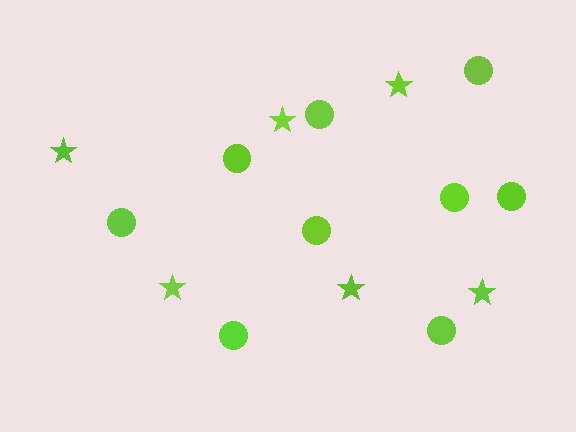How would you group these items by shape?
There are 2 groups: one group of stars (6) and one group of circles (9).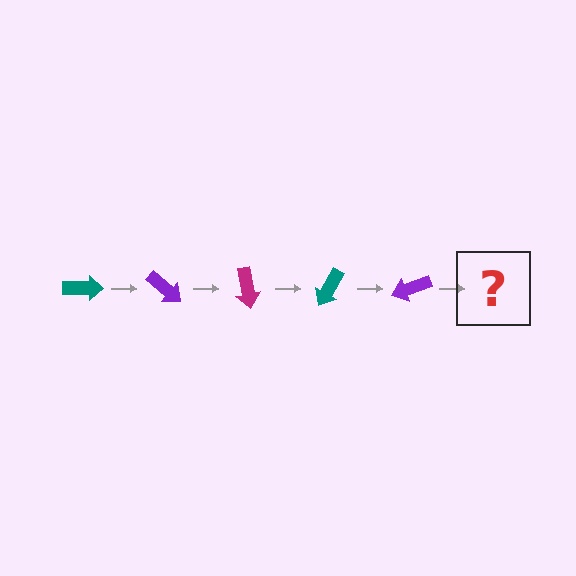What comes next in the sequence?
The next element should be a magenta arrow, rotated 200 degrees from the start.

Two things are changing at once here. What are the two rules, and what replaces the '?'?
The two rules are that it rotates 40 degrees each step and the color cycles through teal, purple, and magenta. The '?' should be a magenta arrow, rotated 200 degrees from the start.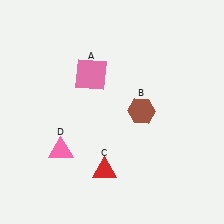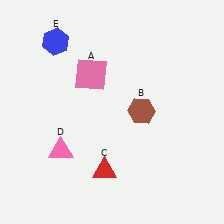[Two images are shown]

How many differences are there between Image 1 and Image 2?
There is 1 difference between the two images.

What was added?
A blue hexagon (E) was added in Image 2.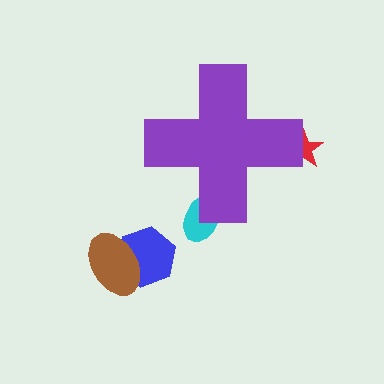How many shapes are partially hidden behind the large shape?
2 shapes are partially hidden.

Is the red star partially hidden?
Yes, the red star is partially hidden behind the purple cross.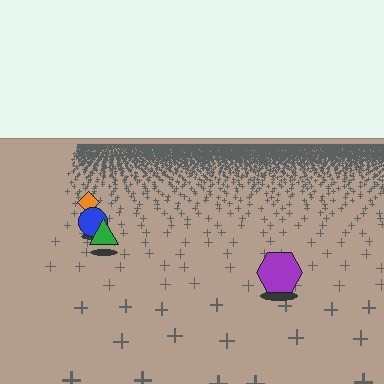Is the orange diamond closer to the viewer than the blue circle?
No. The blue circle is closer — you can tell from the texture gradient: the ground texture is coarser near it.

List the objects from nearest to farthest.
From nearest to farthest: the purple hexagon, the green triangle, the blue circle, the orange diamond.